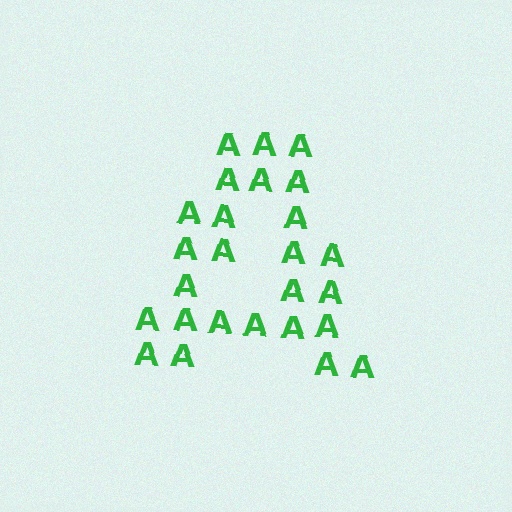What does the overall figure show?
The overall figure shows the letter A.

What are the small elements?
The small elements are letter A's.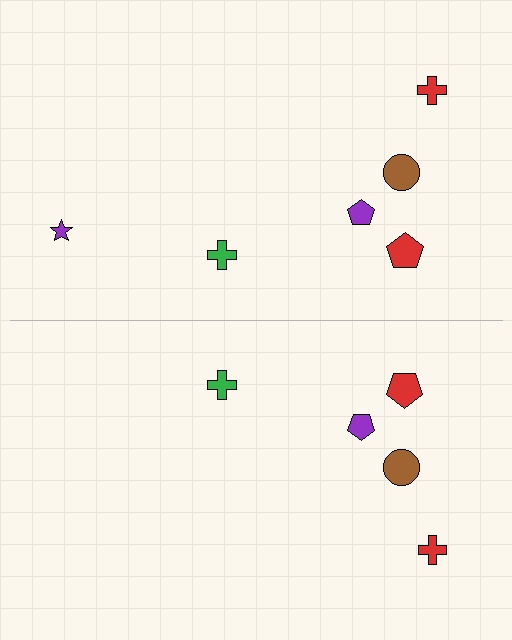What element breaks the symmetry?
A purple star is missing from the bottom side.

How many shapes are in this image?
There are 11 shapes in this image.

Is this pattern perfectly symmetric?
No, the pattern is not perfectly symmetric. A purple star is missing from the bottom side.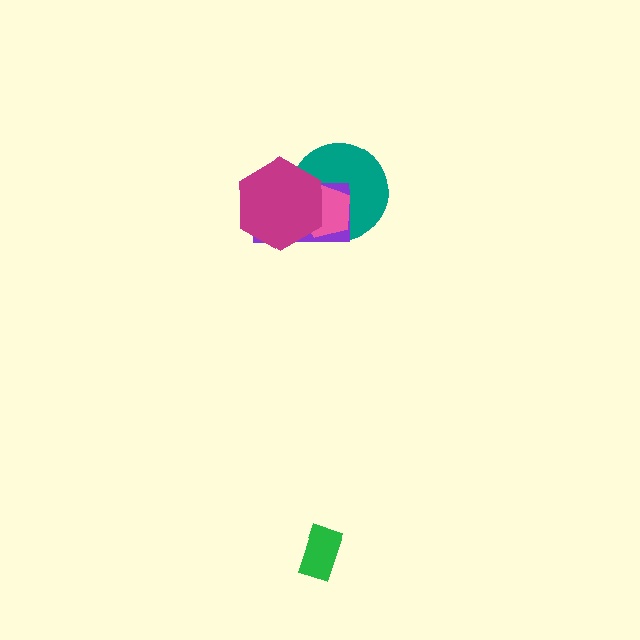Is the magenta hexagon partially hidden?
No, no other shape covers it.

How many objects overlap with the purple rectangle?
3 objects overlap with the purple rectangle.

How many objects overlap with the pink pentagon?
3 objects overlap with the pink pentagon.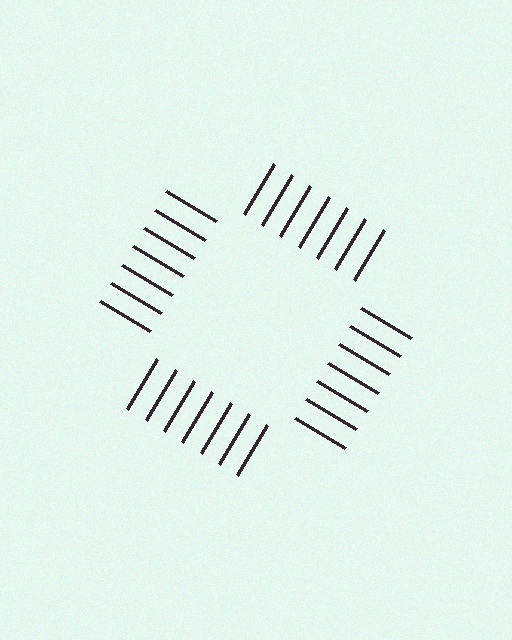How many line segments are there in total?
28 — 7 along each of the 4 edges.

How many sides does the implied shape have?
4 sides — the line-ends trace a square.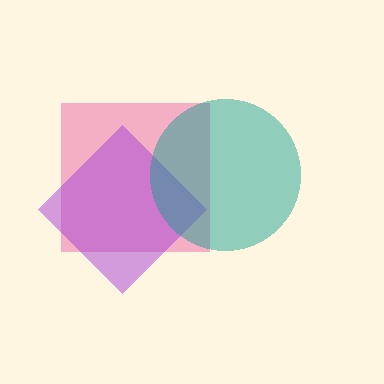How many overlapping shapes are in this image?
There are 3 overlapping shapes in the image.